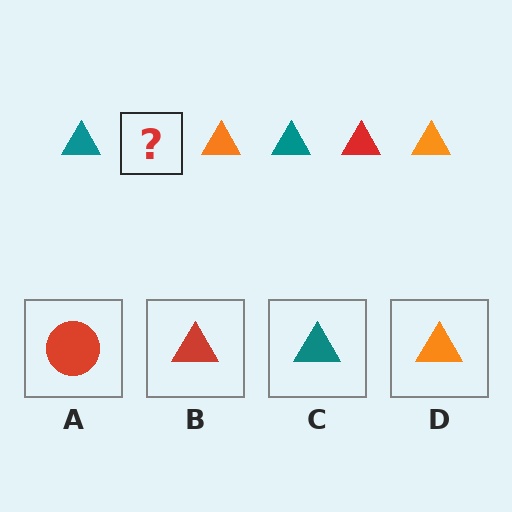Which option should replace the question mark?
Option B.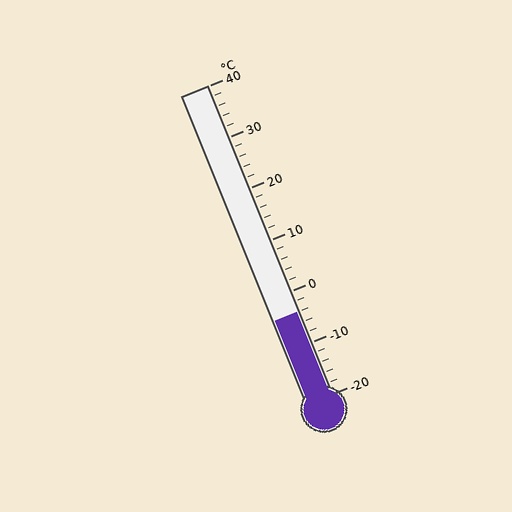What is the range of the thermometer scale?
The thermometer scale ranges from -20°C to 40°C.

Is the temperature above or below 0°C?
The temperature is below 0°C.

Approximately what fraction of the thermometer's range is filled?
The thermometer is filled to approximately 25% of its range.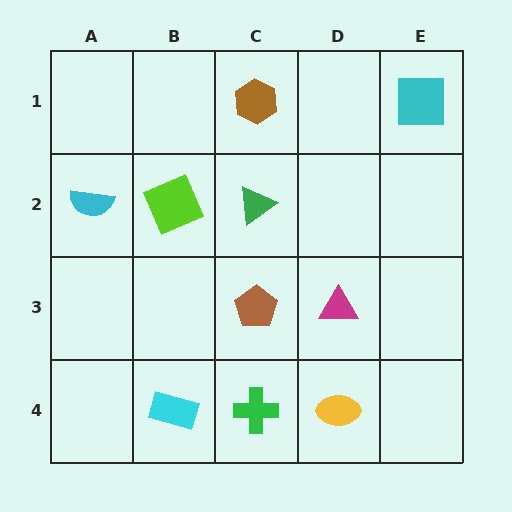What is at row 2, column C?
A green triangle.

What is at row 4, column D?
A yellow ellipse.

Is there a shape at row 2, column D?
No, that cell is empty.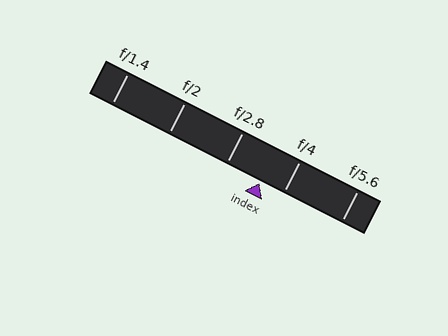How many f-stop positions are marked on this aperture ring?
There are 5 f-stop positions marked.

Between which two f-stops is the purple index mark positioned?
The index mark is between f/2.8 and f/4.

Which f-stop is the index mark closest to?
The index mark is closest to f/4.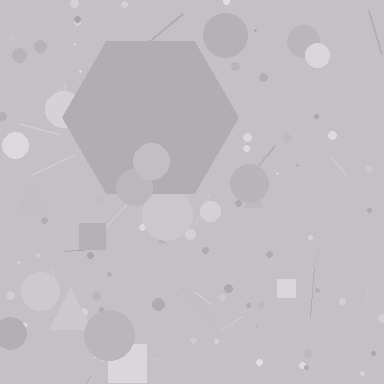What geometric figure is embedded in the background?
A hexagon is embedded in the background.